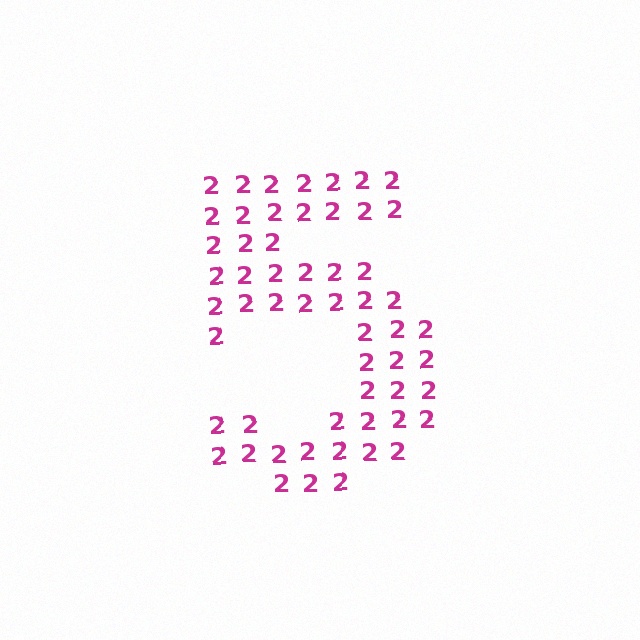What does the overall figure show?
The overall figure shows the digit 5.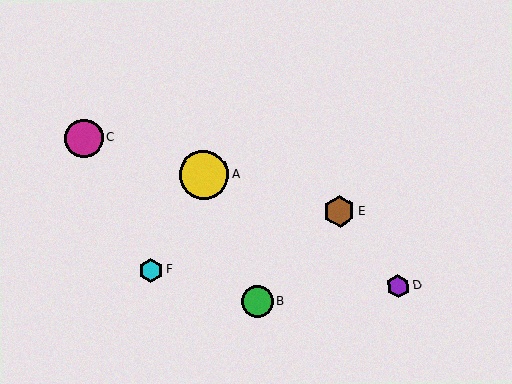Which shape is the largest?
The yellow circle (labeled A) is the largest.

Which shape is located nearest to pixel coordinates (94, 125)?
The magenta circle (labeled C) at (84, 138) is nearest to that location.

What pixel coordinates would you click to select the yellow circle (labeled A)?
Click at (204, 175) to select the yellow circle A.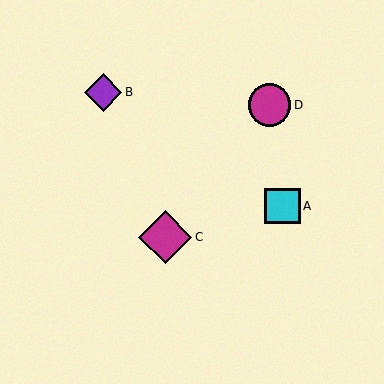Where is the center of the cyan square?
The center of the cyan square is at (282, 206).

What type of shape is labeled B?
Shape B is a purple diamond.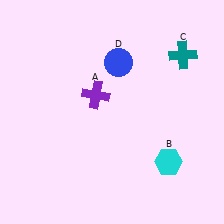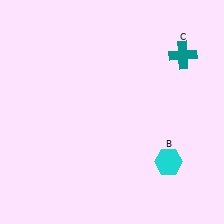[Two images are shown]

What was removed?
The purple cross (A), the blue circle (D) were removed in Image 2.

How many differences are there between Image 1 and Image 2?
There are 2 differences between the two images.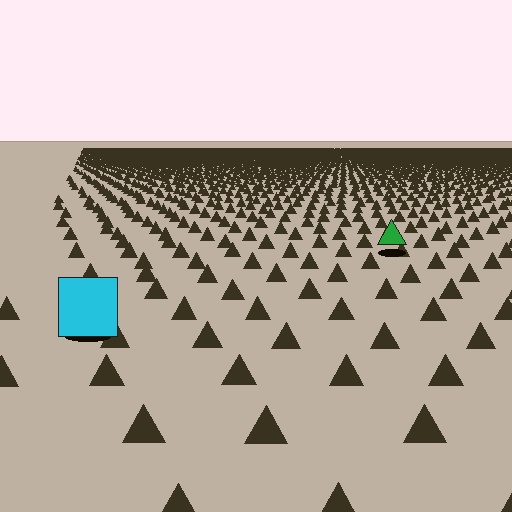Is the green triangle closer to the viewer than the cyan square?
No. The cyan square is closer — you can tell from the texture gradient: the ground texture is coarser near it.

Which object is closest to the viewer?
The cyan square is closest. The texture marks near it are larger and more spread out.